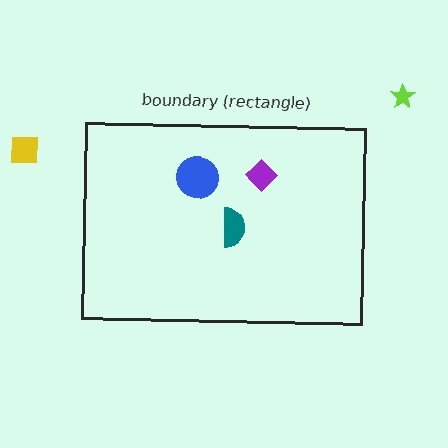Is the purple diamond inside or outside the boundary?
Inside.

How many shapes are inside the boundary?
3 inside, 2 outside.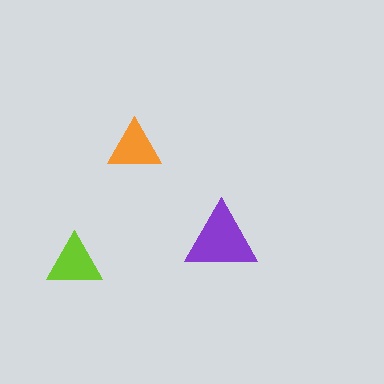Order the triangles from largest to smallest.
the purple one, the lime one, the orange one.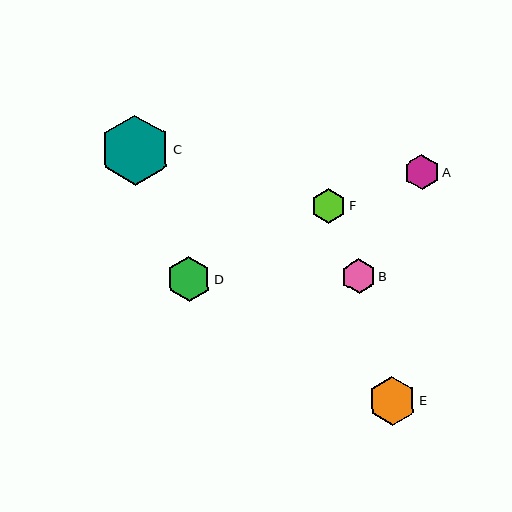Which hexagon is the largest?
Hexagon C is the largest with a size of approximately 70 pixels.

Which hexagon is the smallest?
Hexagon B is the smallest with a size of approximately 35 pixels.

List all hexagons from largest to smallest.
From largest to smallest: C, E, D, F, A, B.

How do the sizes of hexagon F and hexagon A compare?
Hexagon F and hexagon A are approximately the same size.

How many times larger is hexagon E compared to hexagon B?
Hexagon E is approximately 1.4 times the size of hexagon B.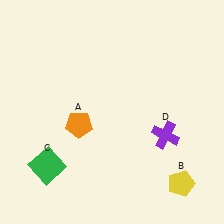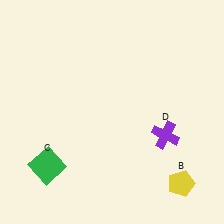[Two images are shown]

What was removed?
The orange pentagon (A) was removed in Image 2.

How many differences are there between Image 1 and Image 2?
There is 1 difference between the two images.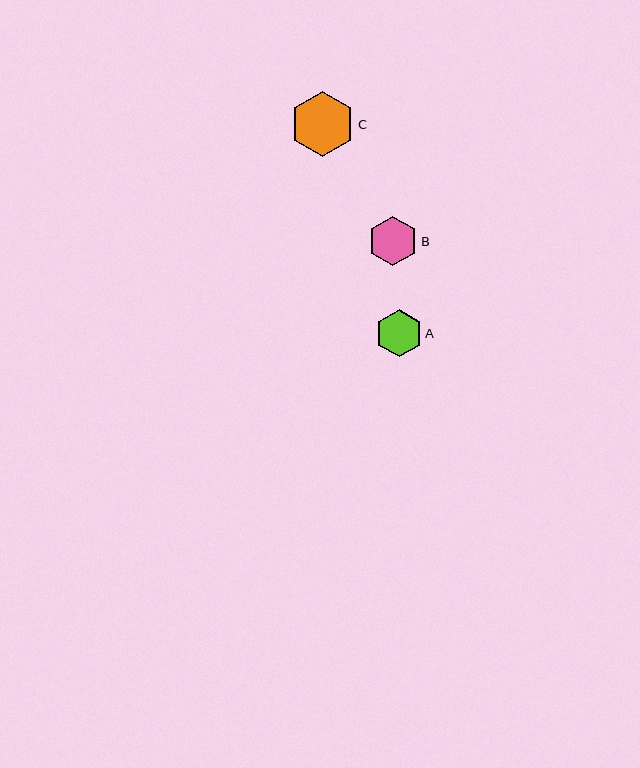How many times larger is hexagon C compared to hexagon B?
Hexagon C is approximately 1.3 times the size of hexagon B.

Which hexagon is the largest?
Hexagon C is the largest with a size of approximately 65 pixels.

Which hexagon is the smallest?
Hexagon A is the smallest with a size of approximately 47 pixels.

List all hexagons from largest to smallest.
From largest to smallest: C, B, A.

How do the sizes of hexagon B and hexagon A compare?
Hexagon B and hexagon A are approximately the same size.